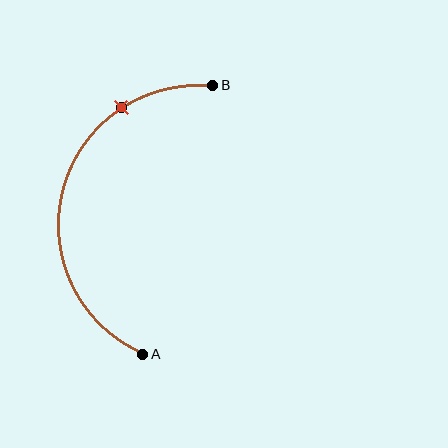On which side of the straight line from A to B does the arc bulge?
The arc bulges to the left of the straight line connecting A and B.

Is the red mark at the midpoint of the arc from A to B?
No. The red mark lies on the arc but is closer to endpoint B. The arc midpoint would be at the point on the curve equidistant along the arc from both A and B.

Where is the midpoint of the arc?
The arc midpoint is the point on the curve farthest from the straight line joining A and B. It sits to the left of that line.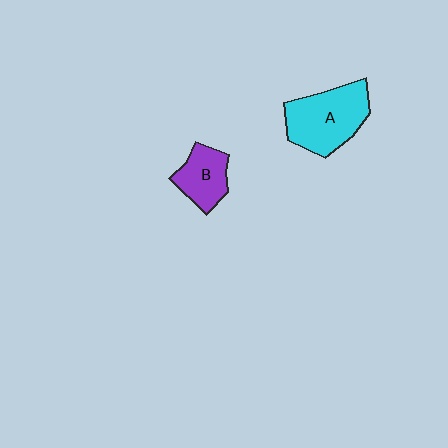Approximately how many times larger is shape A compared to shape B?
Approximately 1.7 times.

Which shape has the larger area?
Shape A (cyan).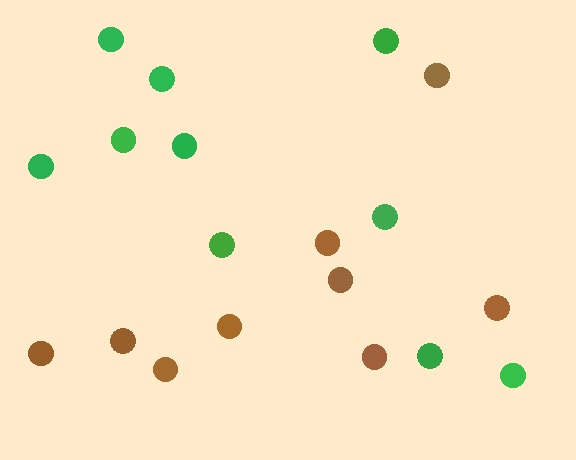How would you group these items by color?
There are 2 groups: one group of brown circles (9) and one group of green circles (10).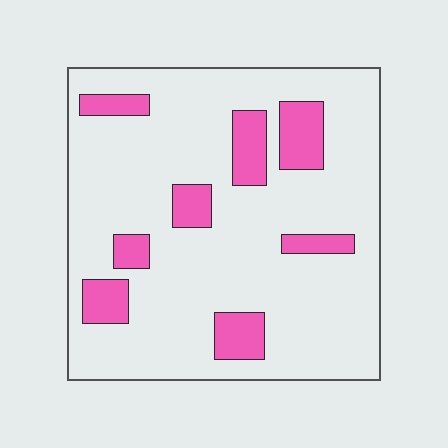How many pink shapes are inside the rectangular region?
8.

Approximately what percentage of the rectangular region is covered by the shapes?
Approximately 15%.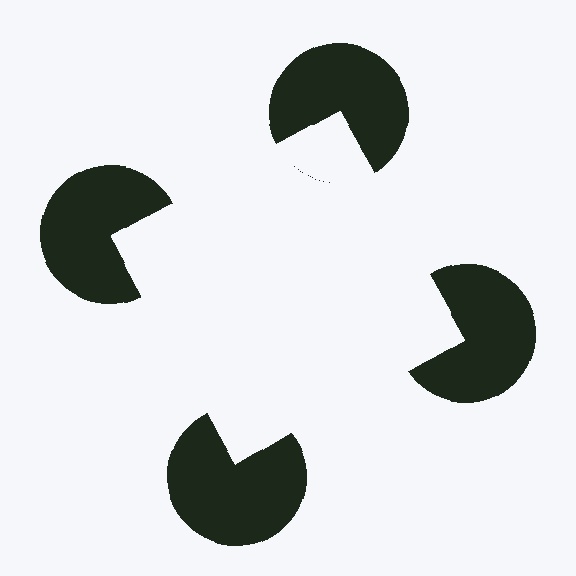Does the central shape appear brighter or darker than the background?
It typically appears slightly brighter than the background, even though no actual brightness change is drawn.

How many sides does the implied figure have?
4 sides.